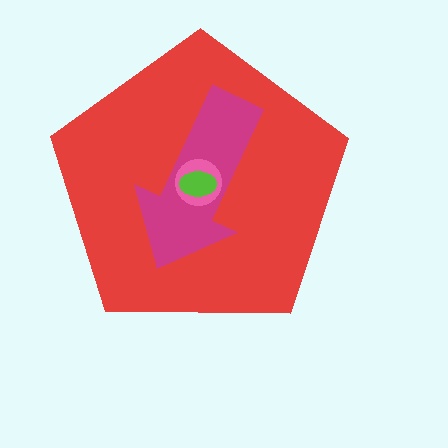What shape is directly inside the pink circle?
The lime ellipse.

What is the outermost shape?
The red pentagon.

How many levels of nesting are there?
4.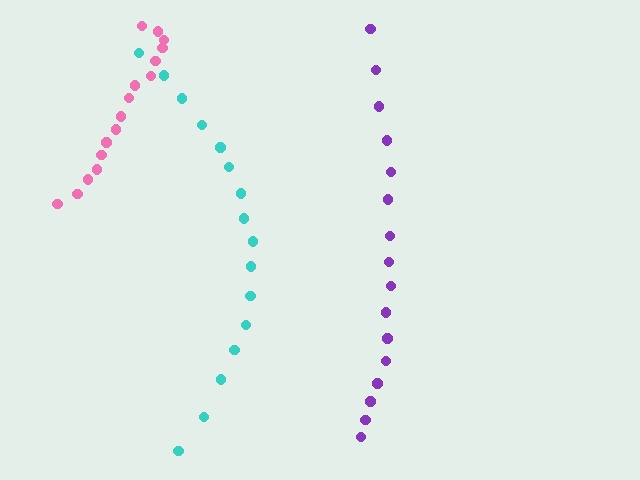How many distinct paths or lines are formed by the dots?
There are 3 distinct paths.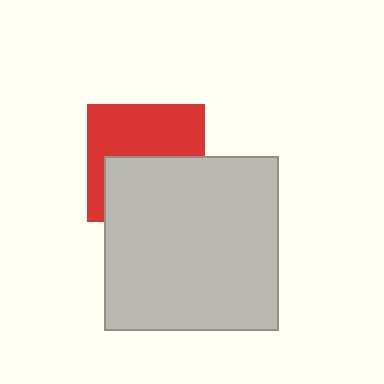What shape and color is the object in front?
The object in front is a light gray square.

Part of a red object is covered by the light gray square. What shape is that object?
It is a square.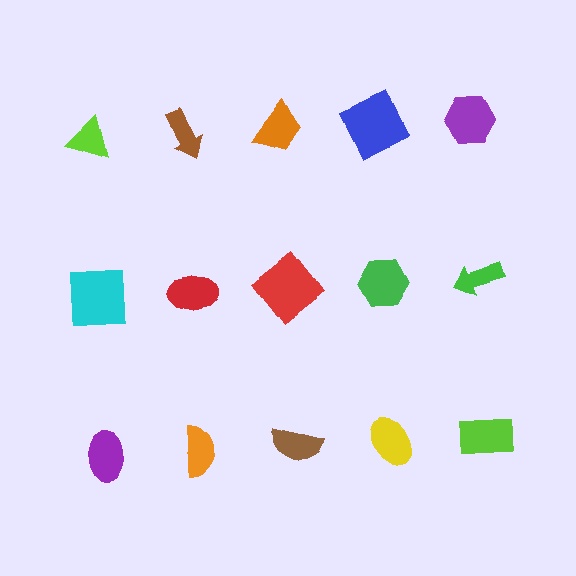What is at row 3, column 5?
A lime rectangle.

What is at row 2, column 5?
A green arrow.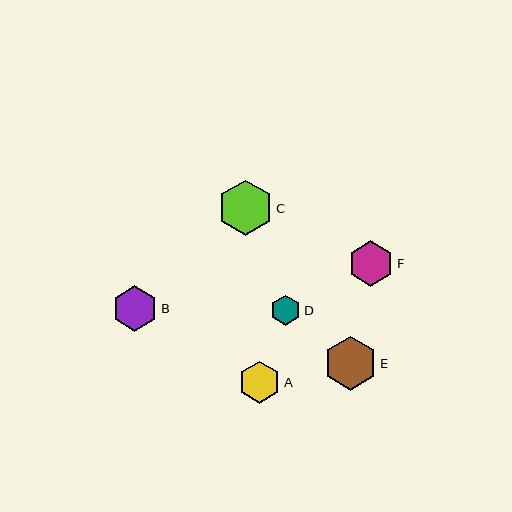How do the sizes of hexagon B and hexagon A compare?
Hexagon B and hexagon A are approximately the same size.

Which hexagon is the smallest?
Hexagon D is the smallest with a size of approximately 30 pixels.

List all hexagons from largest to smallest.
From largest to smallest: C, E, F, B, A, D.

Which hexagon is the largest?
Hexagon C is the largest with a size of approximately 55 pixels.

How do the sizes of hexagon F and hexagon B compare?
Hexagon F and hexagon B are approximately the same size.